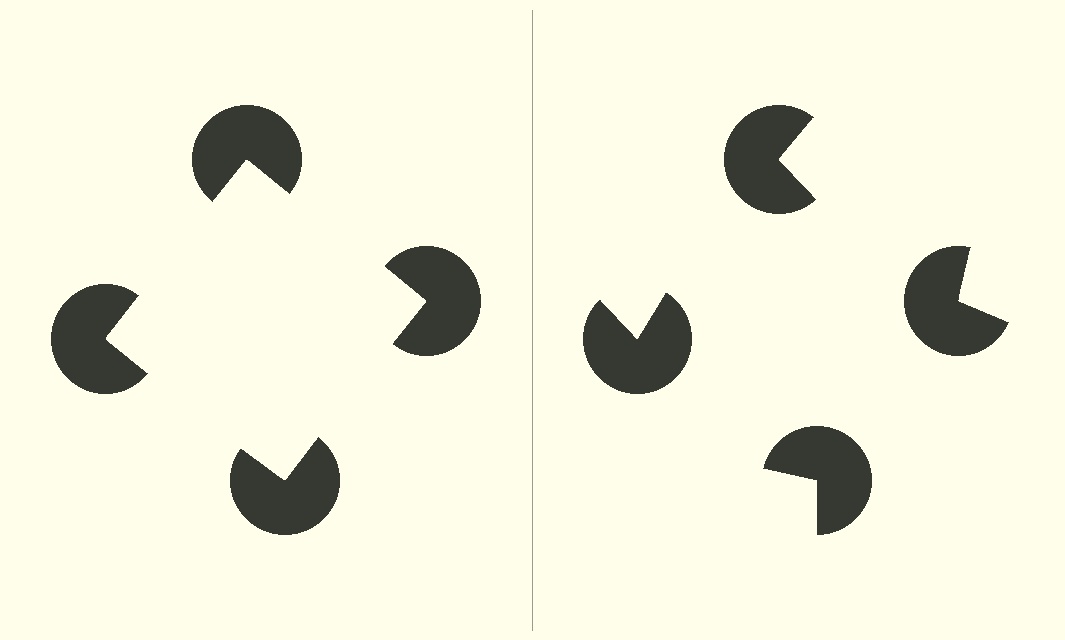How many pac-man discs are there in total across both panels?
8 — 4 on each side.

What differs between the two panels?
The pac-man discs are positioned identically on both sides; only the wedge orientations differ. On the left they align to a square; on the right they are misaligned.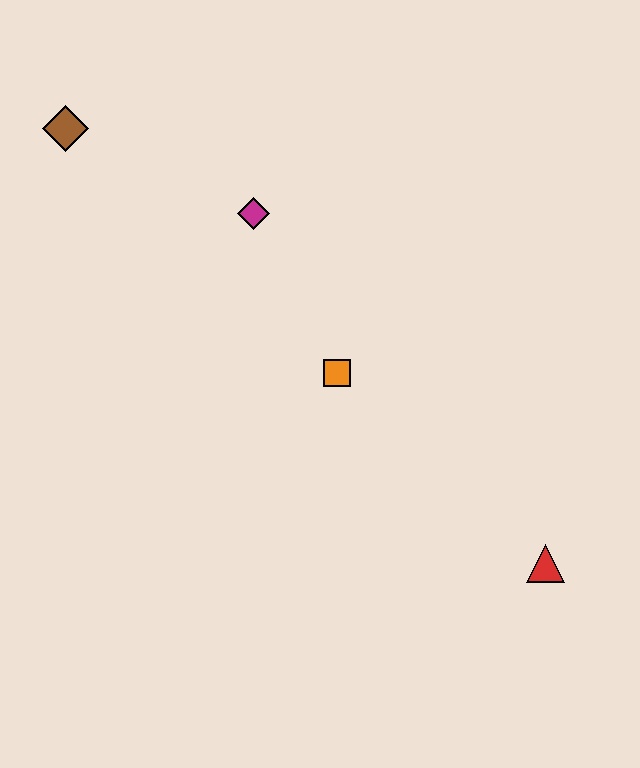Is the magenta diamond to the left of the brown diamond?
No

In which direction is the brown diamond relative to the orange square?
The brown diamond is to the left of the orange square.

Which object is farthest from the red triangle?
The brown diamond is farthest from the red triangle.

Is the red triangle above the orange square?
No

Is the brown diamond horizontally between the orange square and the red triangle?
No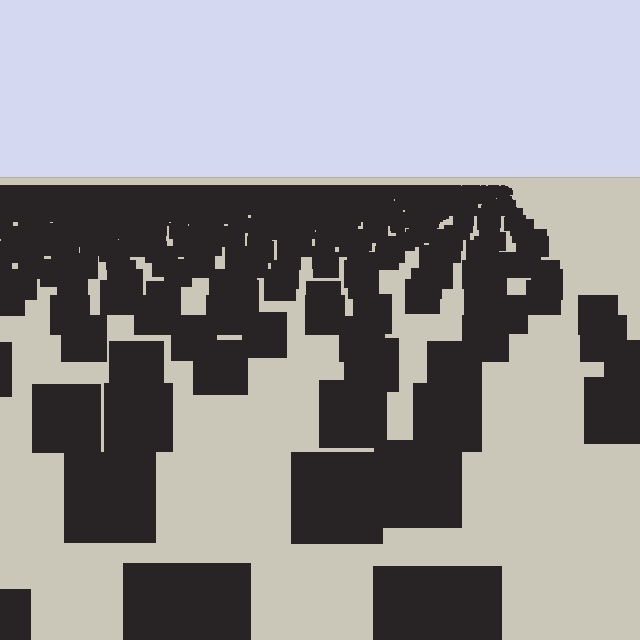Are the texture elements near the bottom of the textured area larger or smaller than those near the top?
Larger. Near the bottom, elements are closer to the viewer and appear at a bigger on-screen size.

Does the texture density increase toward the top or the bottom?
Density increases toward the top.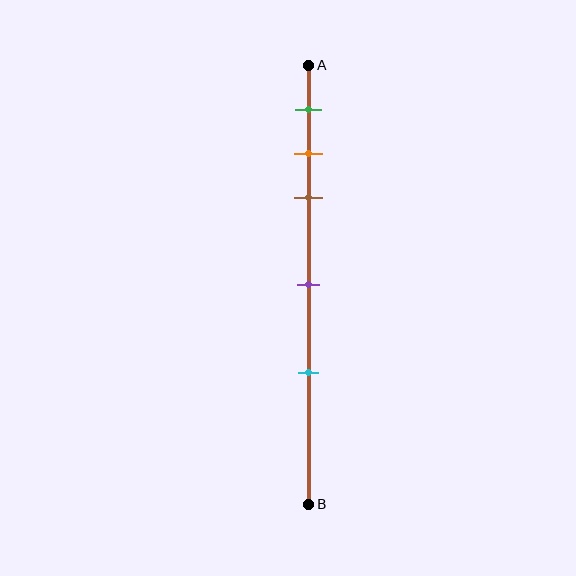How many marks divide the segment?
There are 5 marks dividing the segment.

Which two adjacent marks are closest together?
The orange and brown marks are the closest adjacent pair.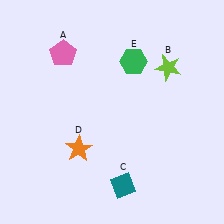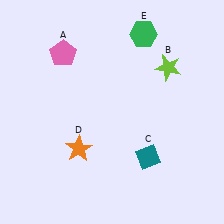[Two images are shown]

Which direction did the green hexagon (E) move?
The green hexagon (E) moved up.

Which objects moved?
The objects that moved are: the teal diamond (C), the green hexagon (E).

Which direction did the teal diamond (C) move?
The teal diamond (C) moved up.